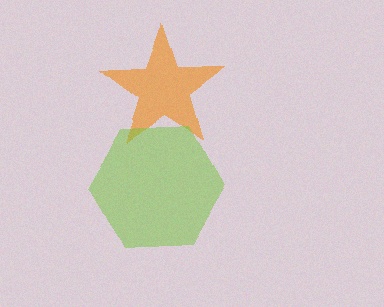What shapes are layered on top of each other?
The layered shapes are: an orange star, a lime hexagon.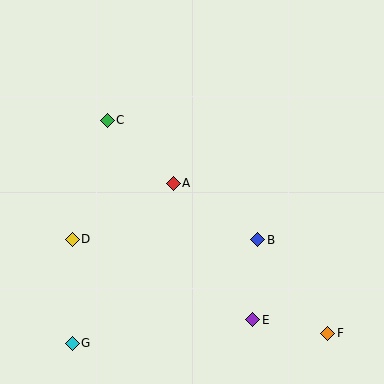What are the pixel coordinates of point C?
Point C is at (107, 120).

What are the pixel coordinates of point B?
Point B is at (258, 240).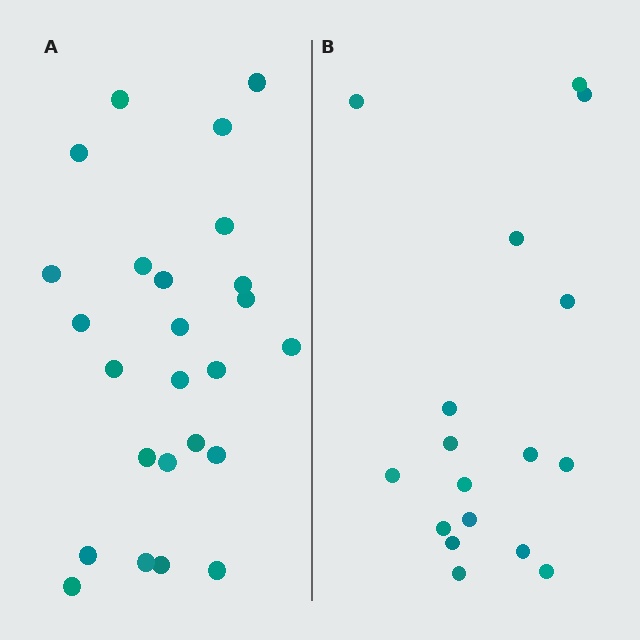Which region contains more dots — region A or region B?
Region A (the left region) has more dots.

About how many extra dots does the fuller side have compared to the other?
Region A has roughly 8 or so more dots than region B.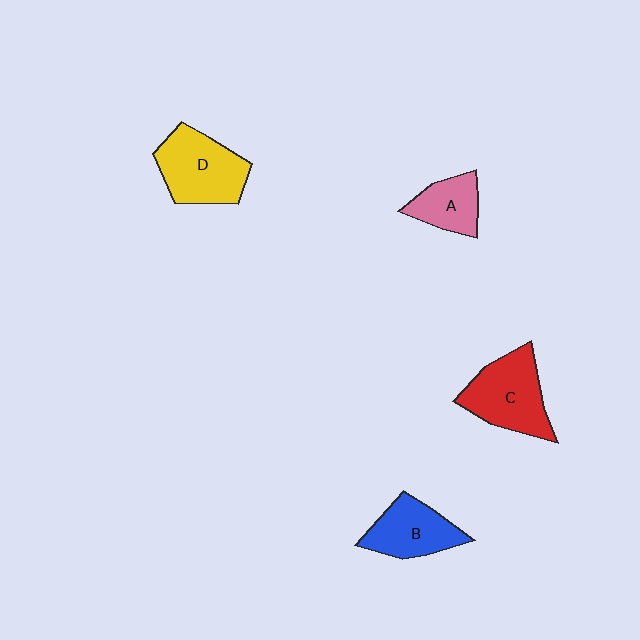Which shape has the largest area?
Shape D (yellow).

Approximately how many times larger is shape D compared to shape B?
Approximately 1.3 times.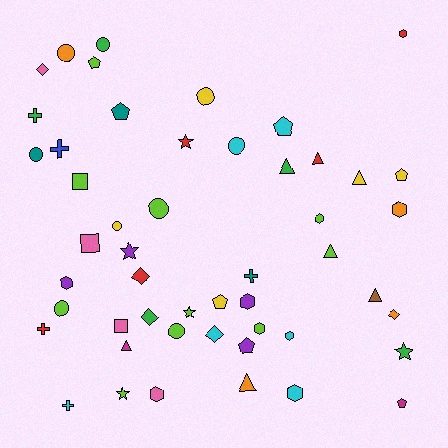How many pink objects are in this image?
There are 4 pink objects.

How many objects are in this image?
There are 50 objects.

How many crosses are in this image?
There are 5 crosses.